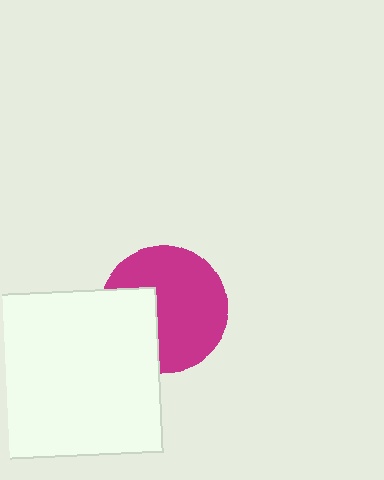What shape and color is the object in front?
The object in front is a white rectangle.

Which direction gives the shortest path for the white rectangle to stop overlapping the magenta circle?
Moving left gives the shortest separation.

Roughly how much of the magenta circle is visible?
Most of it is visible (roughly 69%).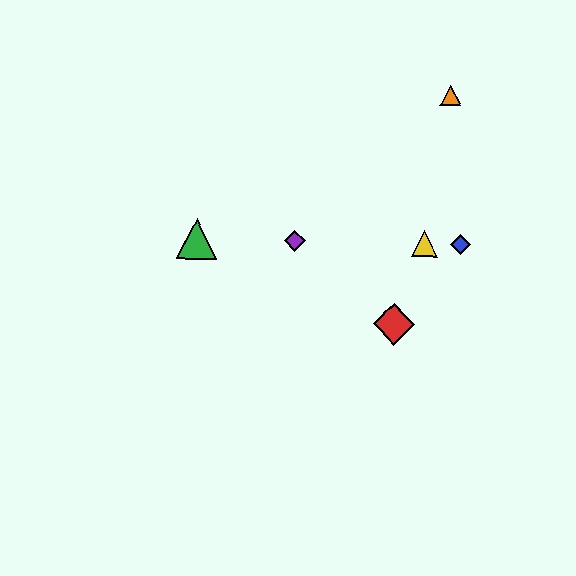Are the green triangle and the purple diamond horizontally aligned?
Yes, both are at y≈238.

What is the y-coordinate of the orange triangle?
The orange triangle is at y≈95.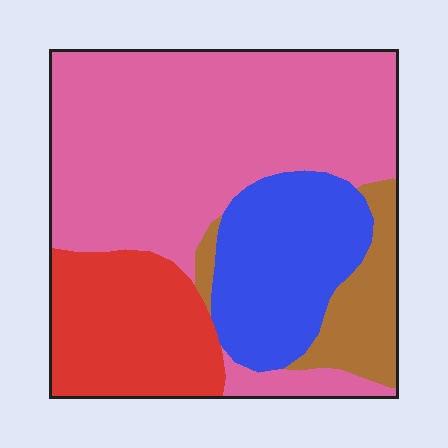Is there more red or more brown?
Red.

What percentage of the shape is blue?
Blue takes up about one fifth (1/5) of the shape.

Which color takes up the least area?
Brown, at roughly 10%.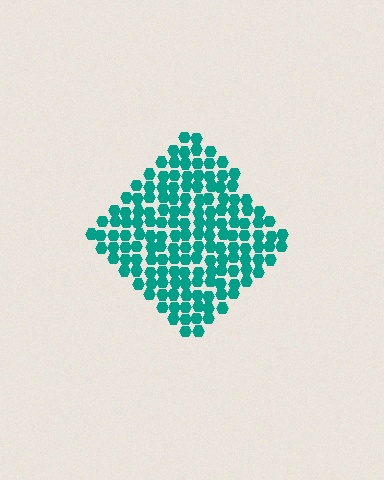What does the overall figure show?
The overall figure shows a diamond.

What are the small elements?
The small elements are hexagons.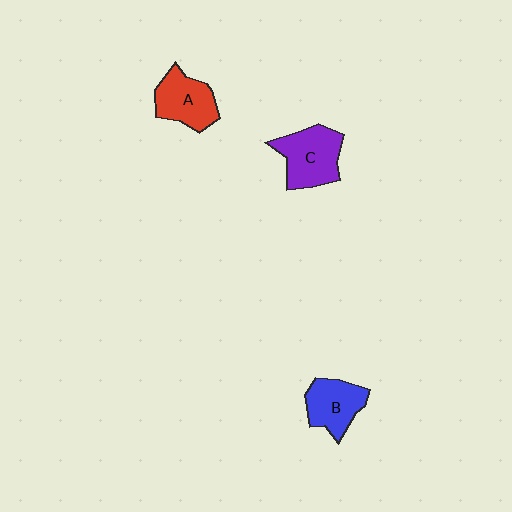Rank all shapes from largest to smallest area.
From largest to smallest: C (purple), A (red), B (blue).